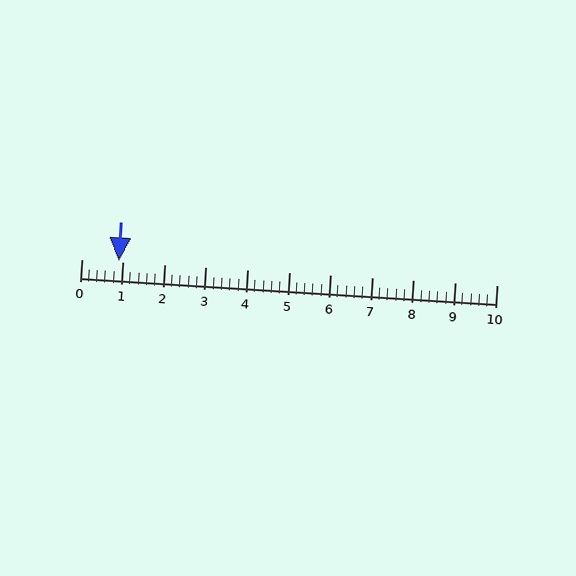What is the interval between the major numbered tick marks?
The major tick marks are spaced 1 units apart.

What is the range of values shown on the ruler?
The ruler shows values from 0 to 10.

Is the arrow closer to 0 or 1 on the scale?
The arrow is closer to 1.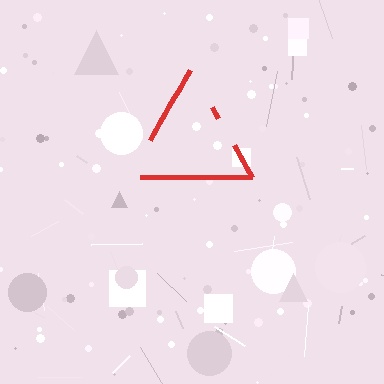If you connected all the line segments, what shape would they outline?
They would outline a triangle.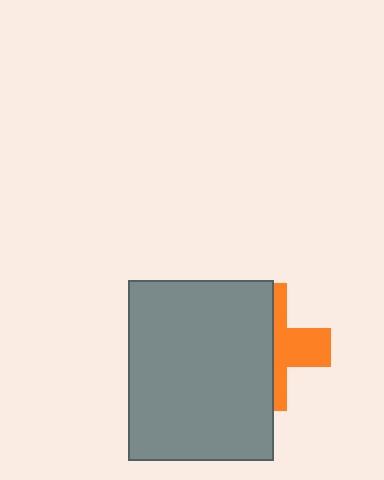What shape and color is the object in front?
The object in front is a gray rectangle.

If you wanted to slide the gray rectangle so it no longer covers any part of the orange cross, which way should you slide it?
Slide it left — that is the most direct way to separate the two shapes.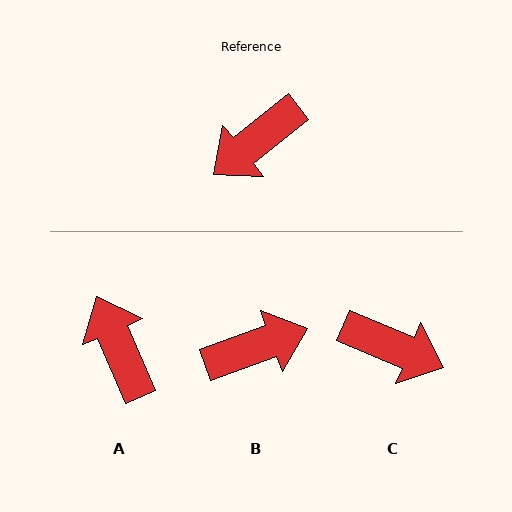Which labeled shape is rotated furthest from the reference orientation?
B, about 161 degrees away.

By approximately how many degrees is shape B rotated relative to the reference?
Approximately 161 degrees counter-clockwise.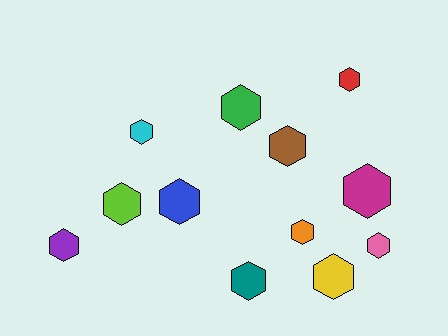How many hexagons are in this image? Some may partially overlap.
There are 12 hexagons.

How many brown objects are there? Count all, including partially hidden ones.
There is 1 brown object.